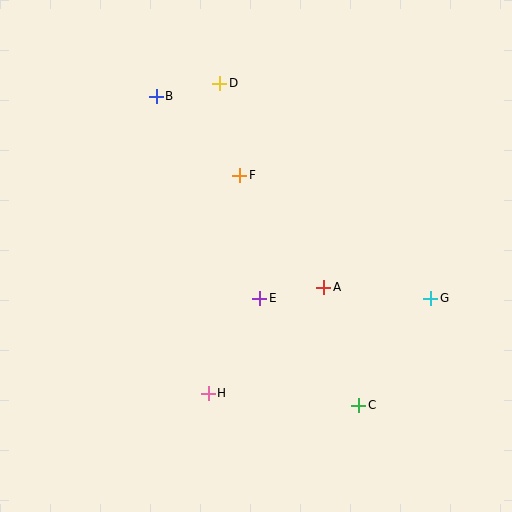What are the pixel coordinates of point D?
Point D is at (220, 83).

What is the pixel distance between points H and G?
The distance between H and G is 242 pixels.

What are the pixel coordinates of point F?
Point F is at (240, 175).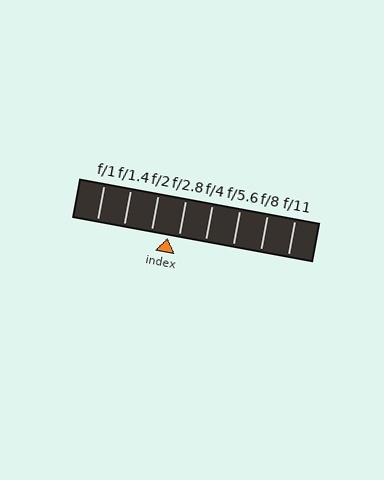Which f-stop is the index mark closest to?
The index mark is closest to f/2.8.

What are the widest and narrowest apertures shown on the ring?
The widest aperture shown is f/1 and the narrowest is f/11.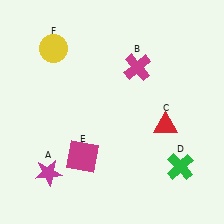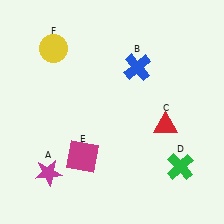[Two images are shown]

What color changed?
The cross (B) changed from magenta in Image 1 to blue in Image 2.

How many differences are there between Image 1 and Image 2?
There is 1 difference between the two images.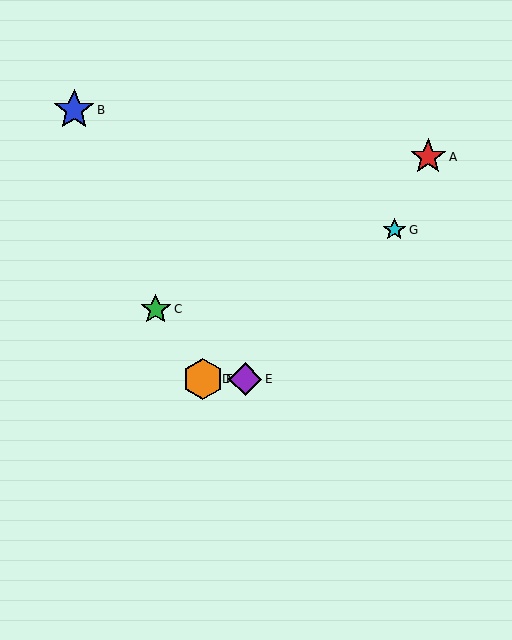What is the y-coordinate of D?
Object D is at y≈379.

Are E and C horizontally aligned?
No, E is at y≈379 and C is at y≈309.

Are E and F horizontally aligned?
Yes, both are at y≈379.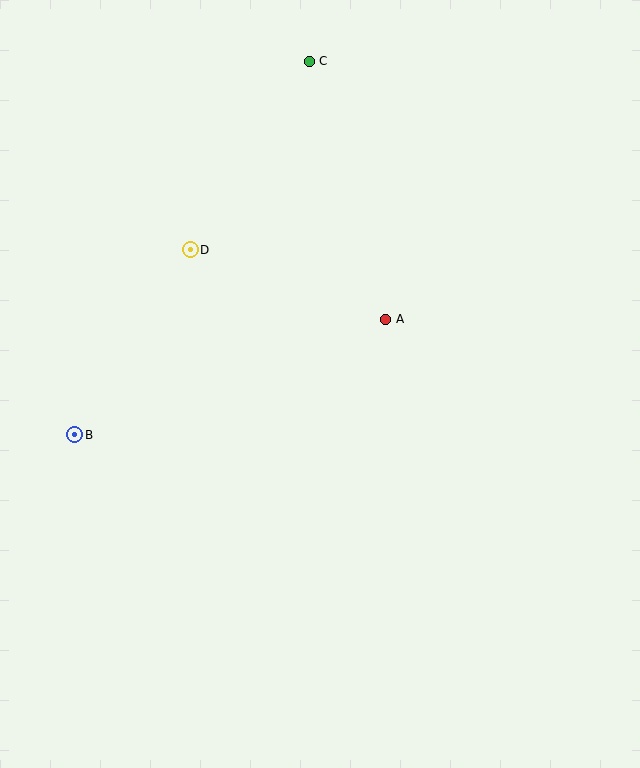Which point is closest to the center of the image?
Point A at (386, 319) is closest to the center.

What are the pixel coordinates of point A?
Point A is at (386, 319).